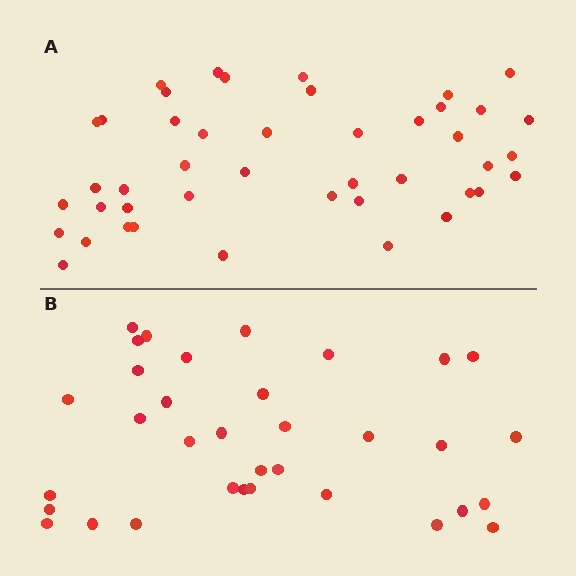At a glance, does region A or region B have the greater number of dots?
Region A (the top region) has more dots.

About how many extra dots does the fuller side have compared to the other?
Region A has roughly 10 or so more dots than region B.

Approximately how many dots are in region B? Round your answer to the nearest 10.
About 30 dots. (The exact count is 34, which rounds to 30.)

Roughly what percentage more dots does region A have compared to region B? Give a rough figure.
About 30% more.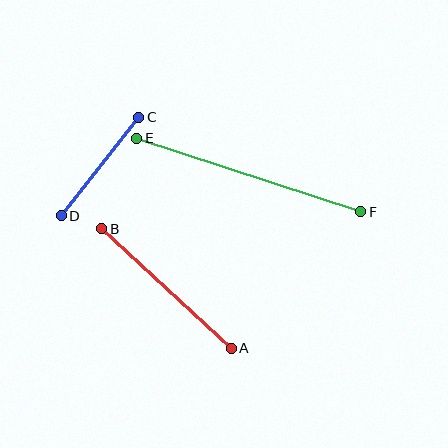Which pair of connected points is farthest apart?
Points E and F are farthest apart.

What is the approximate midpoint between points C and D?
The midpoint is at approximately (100, 166) pixels.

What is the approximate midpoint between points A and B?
The midpoint is at approximately (167, 288) pixels.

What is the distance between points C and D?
The distance is approximately 126 pixels.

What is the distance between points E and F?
The distance is approximately 236 pixels.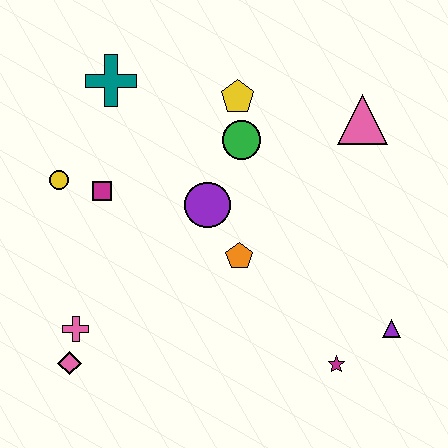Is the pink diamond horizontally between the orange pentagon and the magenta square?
No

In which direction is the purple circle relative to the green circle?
The purple circle is below the green circle.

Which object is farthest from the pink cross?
The pink triangle is farthest from the pink cross.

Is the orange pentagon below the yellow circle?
Yes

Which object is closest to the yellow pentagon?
The green circle is closest to the yellow pentagon.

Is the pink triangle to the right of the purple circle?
Yes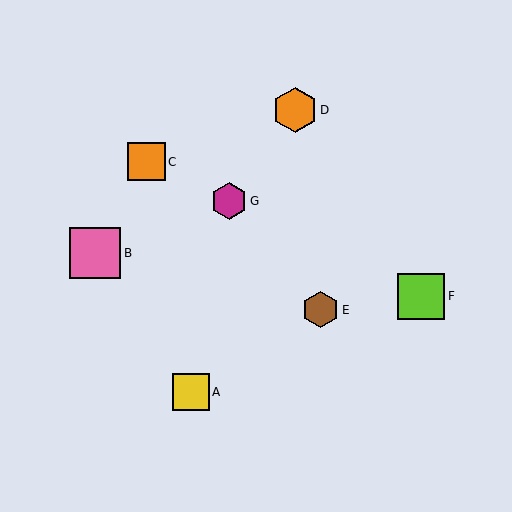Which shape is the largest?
The pink square (labeled B) is the largest.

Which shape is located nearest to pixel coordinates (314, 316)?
The brown hexagon (labeled E) at (320, 310) is nearest to that location.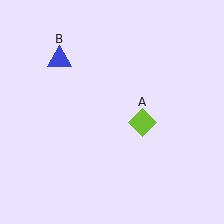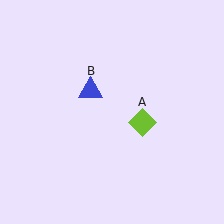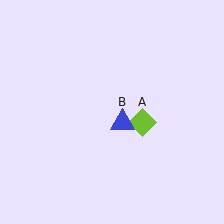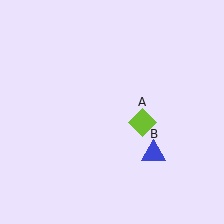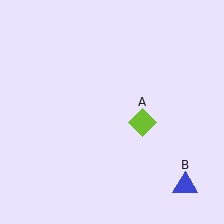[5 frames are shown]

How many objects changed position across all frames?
1 object changed position: blue triangle (object B).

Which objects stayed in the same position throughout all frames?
Lime diamond (object A) remained stationary.